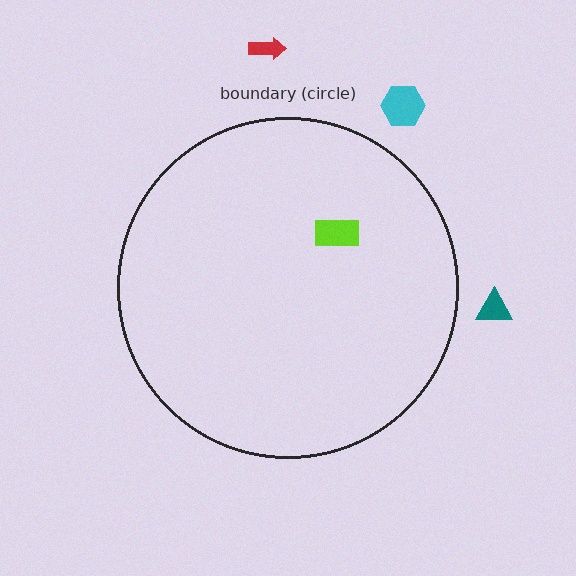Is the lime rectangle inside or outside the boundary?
Inside.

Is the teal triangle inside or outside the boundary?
Outside.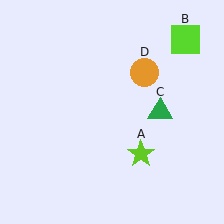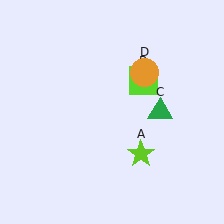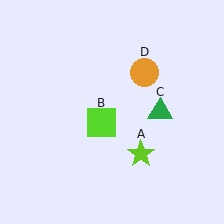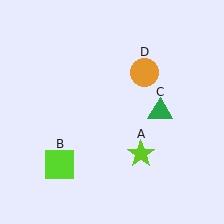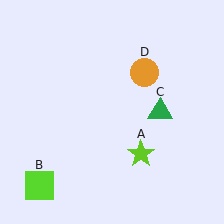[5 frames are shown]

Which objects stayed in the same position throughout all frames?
Lime star (object A) and green triangle (object C) and orange circle (object D) remained stationary.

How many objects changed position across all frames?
1 object changed position: lime square (object B).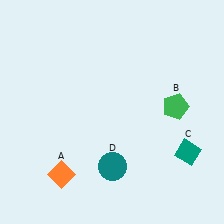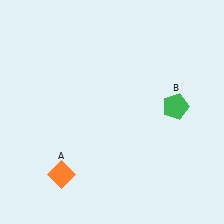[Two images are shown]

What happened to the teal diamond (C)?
The teal diamond (C) was removed in Image 2. It was in the bottom-right area of Image 1.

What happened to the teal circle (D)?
The teal circle (D) was removed in Image 2. It was in the bottom-right area of Image 1.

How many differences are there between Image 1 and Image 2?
There are 2 differences between the two images.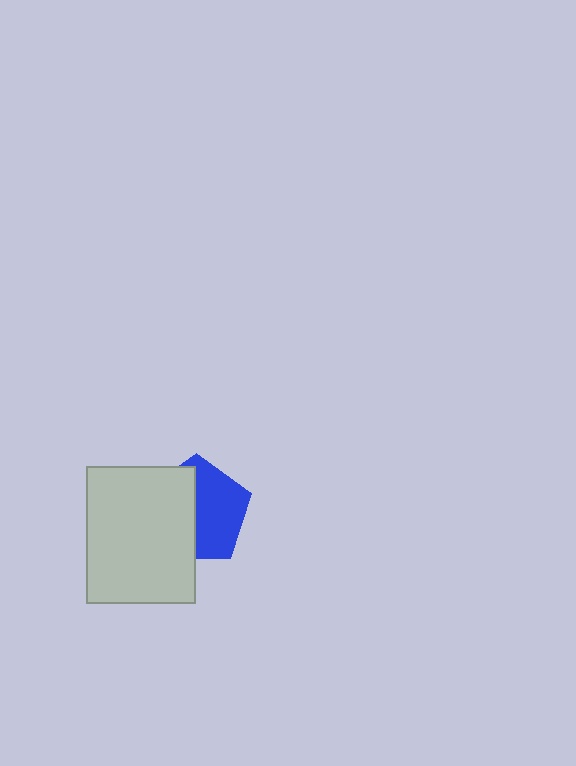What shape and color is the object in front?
The object in front is a light gray rectangle.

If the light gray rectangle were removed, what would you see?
You would see the complete blue pentagon.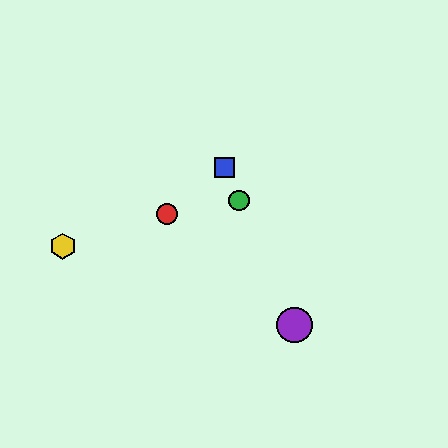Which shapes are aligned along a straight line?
The blue square, the green circle, the purple circle are aligned along a straight line.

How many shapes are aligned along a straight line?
3 shapes (the blue square, the green circle, the purple circle) are aligned along a straight line.